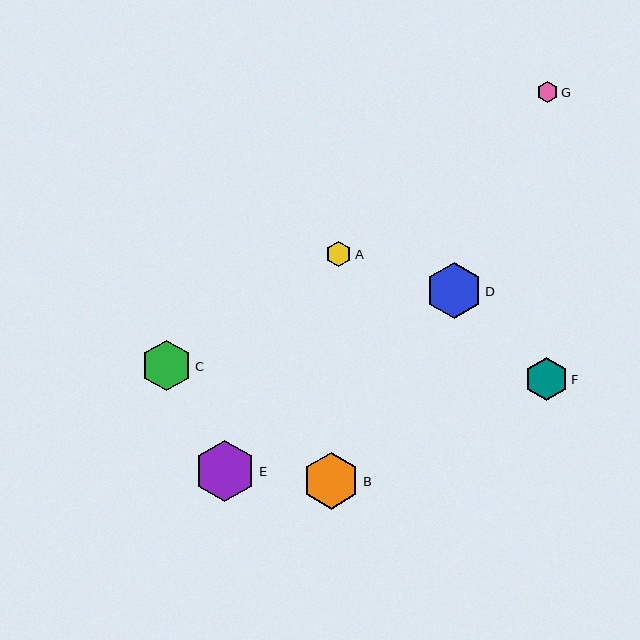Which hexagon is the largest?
Hexagon E is the largest with a size of approximately 61 pixels.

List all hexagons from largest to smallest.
From largest to smallest: E, B, D, C, F, A, G.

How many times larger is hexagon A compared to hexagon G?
Hexagon A is approximately 1.2 times the size of hexagon G.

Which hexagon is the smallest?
Hexagon G is the smallest with a size of approximately 20 pixels.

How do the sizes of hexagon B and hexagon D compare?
Hexagon B and hexagon D are approximately the same size.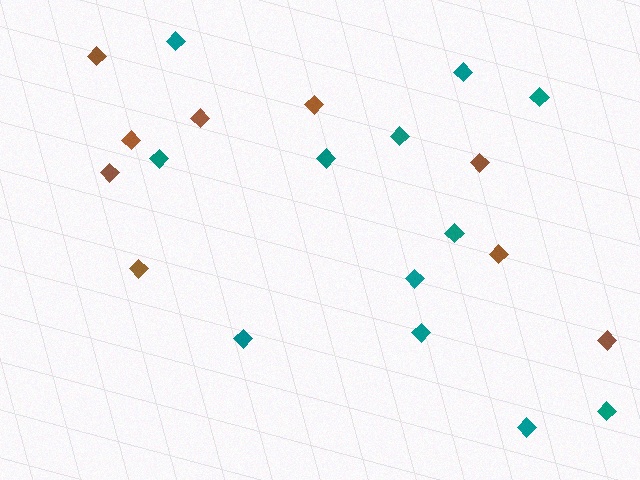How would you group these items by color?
There are 2 groups: one group of brown diamonds (9) and one group of teal diamonds (12).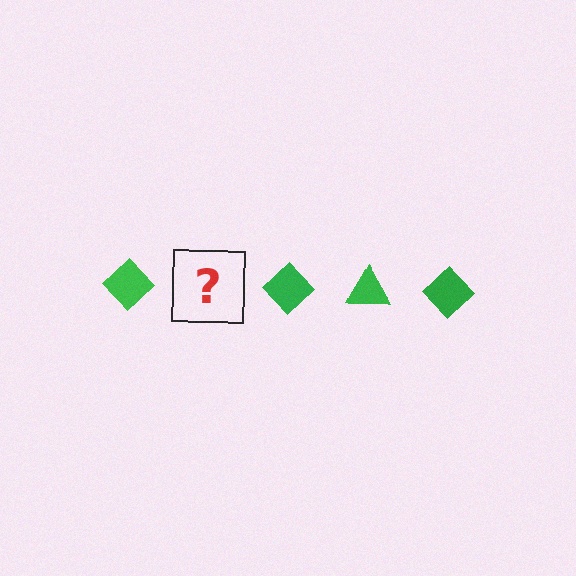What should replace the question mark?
The question mark should be replaced with a green triangle.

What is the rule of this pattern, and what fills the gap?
The rule is that the pattern cycles through diamond, triangle shapes in green. The gap should be filled with a green triangle.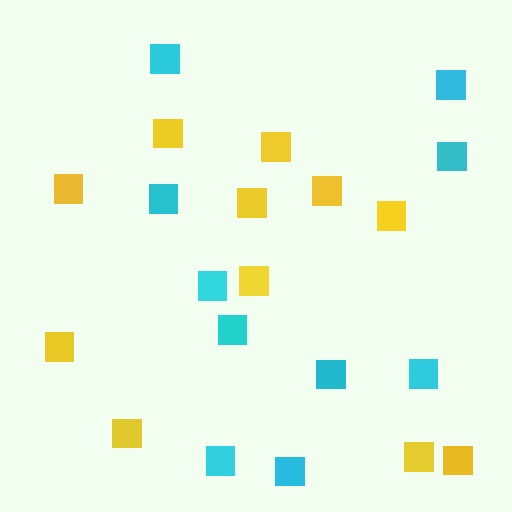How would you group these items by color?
There are 2 groups: one group of yellow squares (11) and one group of cyan squares (10).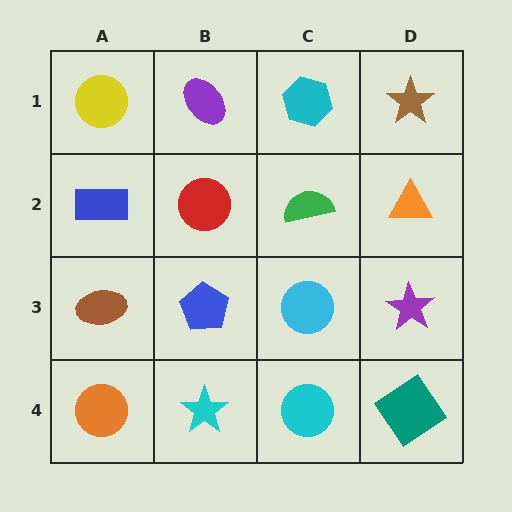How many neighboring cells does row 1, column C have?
3.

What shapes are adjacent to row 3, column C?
A green semicircle (row 2, column C), a cyan circle (row 4, column C), a blue pentagon (row 3, column B), a purple star (row 3, column D).